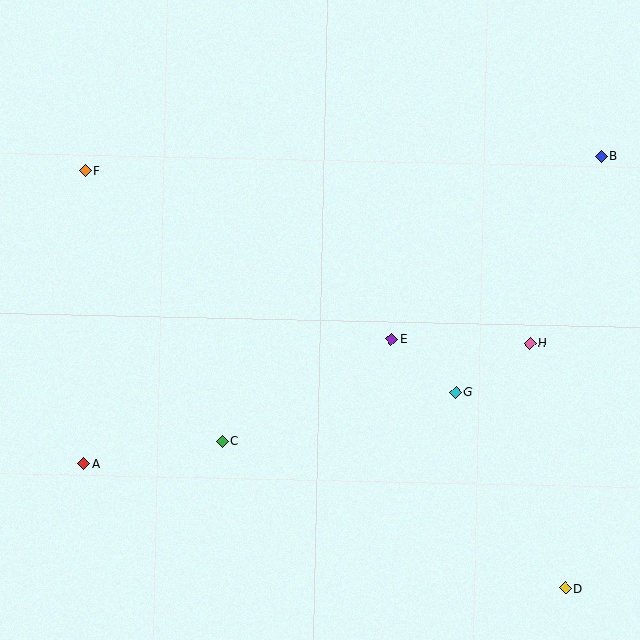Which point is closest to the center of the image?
Point E at (391, 339) is closest to the center.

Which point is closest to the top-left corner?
Point F is closest to the top-left corner.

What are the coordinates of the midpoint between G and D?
The midpoint between G and D is at (511, 490).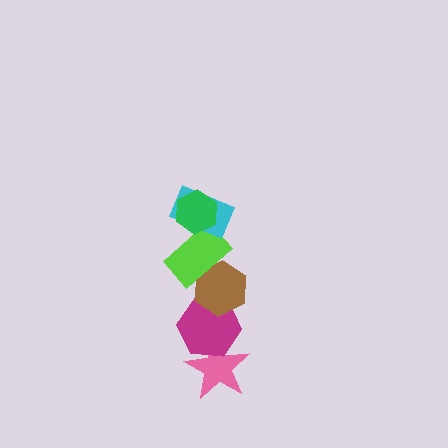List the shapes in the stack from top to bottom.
From top to bottom: the green hexagon, the cyan rectangle, the lime rectangle, the brown hexagon, the magenta hexagon, the pink star.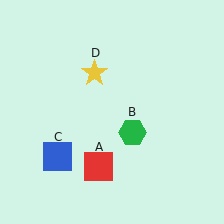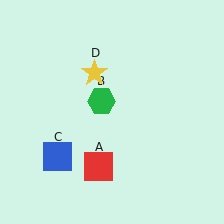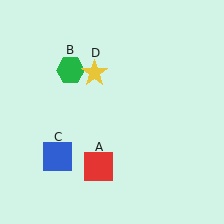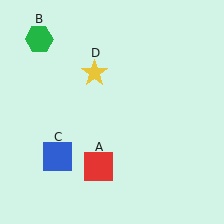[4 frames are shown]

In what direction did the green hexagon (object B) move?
The green hexagon (object B) moved up and to the left.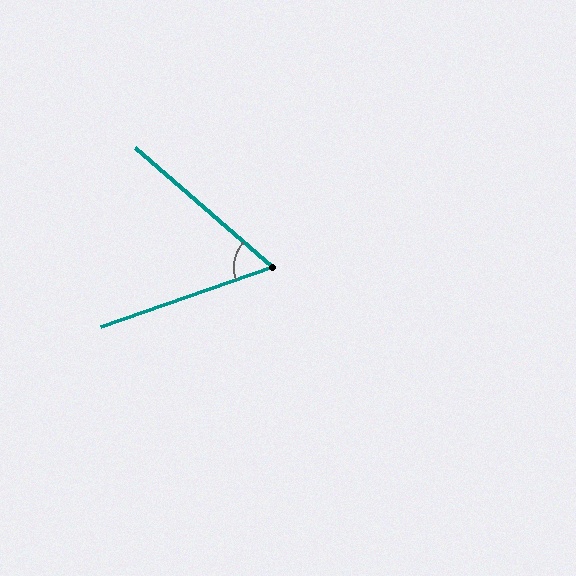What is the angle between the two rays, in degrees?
Approximately 60 degrees.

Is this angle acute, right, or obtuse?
It is acute.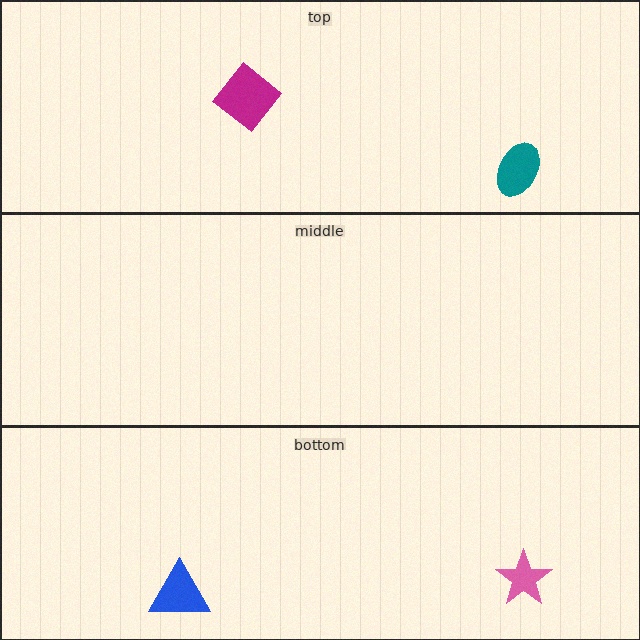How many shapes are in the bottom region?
2.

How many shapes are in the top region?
2.